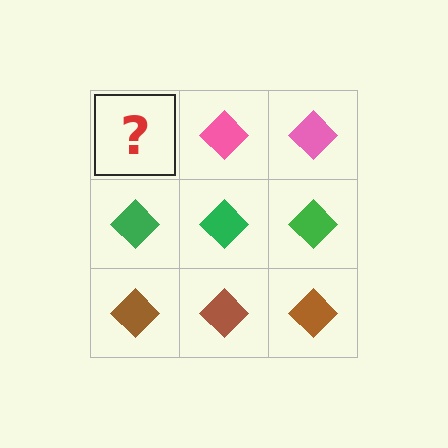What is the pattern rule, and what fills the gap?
The rule is that each row has a consistent color. The gap should be filled with a pink diamond.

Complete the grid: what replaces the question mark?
The question mark should be replaced with a pink diamond.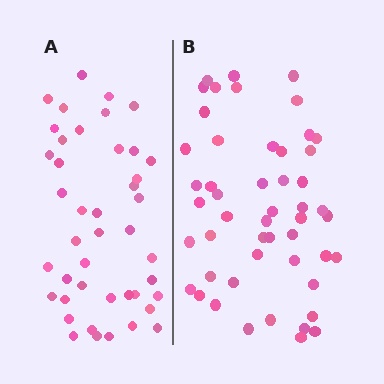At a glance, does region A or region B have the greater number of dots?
Region B (the right region) has more dots.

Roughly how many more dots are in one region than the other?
Region B has roughly 8 or so more dots than region A.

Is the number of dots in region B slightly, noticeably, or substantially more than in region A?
Region B has only slightly more — the two regions are fairly close. The ratio is roughly 1.2 to 1.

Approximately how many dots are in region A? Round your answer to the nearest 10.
About 40 dots. (The exact count is 43, which rounds to 40.)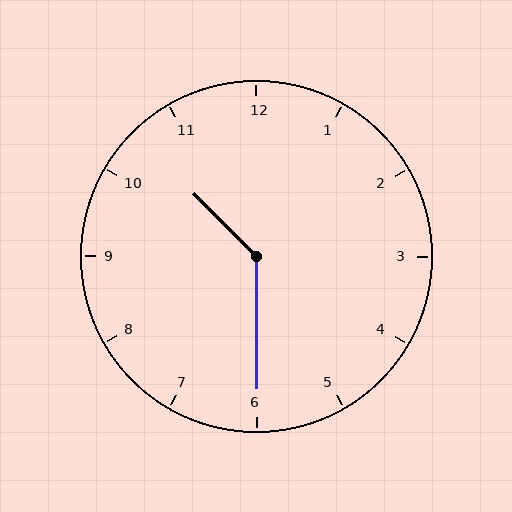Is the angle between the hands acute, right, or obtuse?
It is obtuse.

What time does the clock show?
10:30.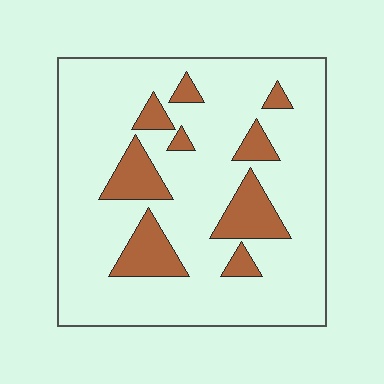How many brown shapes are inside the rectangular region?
9.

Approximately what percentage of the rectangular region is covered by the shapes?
Approximately 20%.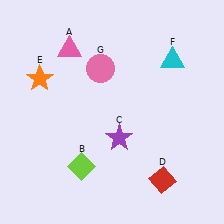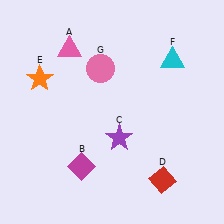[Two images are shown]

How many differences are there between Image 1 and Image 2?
There is 1 difference between the two images.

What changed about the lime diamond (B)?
In Image 1, B is lime. In Image 2, it changed to magenta.